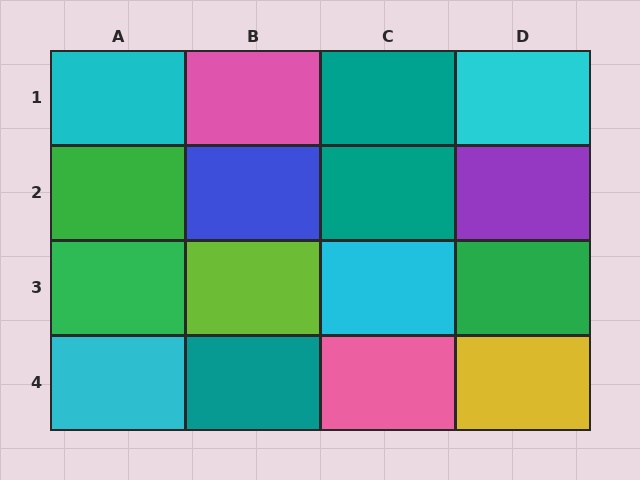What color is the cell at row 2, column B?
Blue.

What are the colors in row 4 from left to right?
Cyan, teal, pink, yellow.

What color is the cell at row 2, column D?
Purple.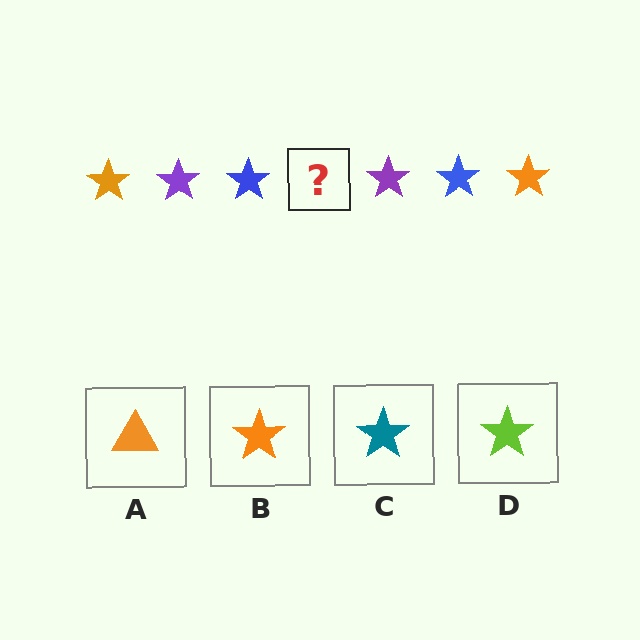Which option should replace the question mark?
Option B.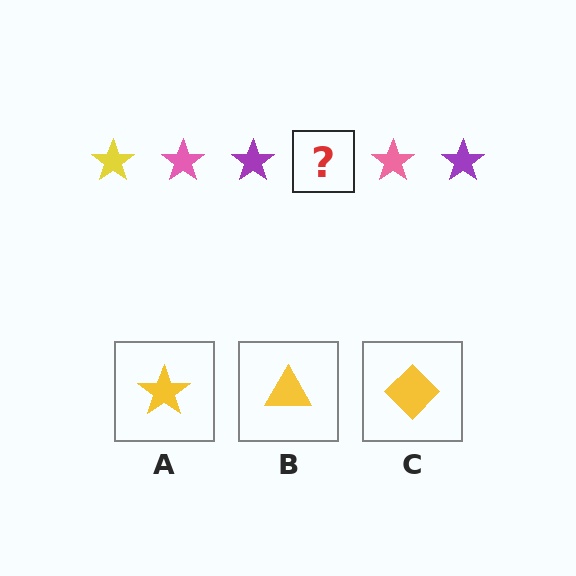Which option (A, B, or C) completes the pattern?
A.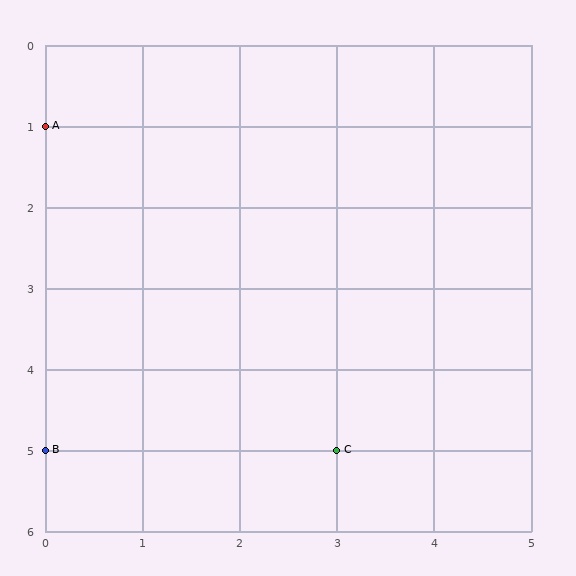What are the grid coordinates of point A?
Point A is at grid coordinates (0, 1).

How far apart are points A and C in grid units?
Points A and C are 3 columns and 4 rows apart (about 5.0 grid units diagonally).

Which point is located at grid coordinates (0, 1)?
Point A is at (0, 1).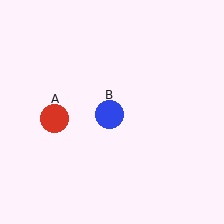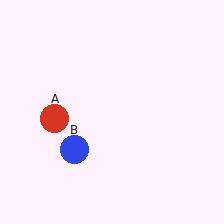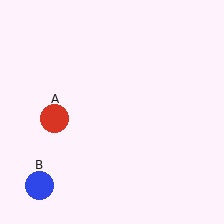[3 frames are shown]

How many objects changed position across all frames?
1 object changed position: blue circle (object B).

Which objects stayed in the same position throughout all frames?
Red circle (object A) remained stationary.